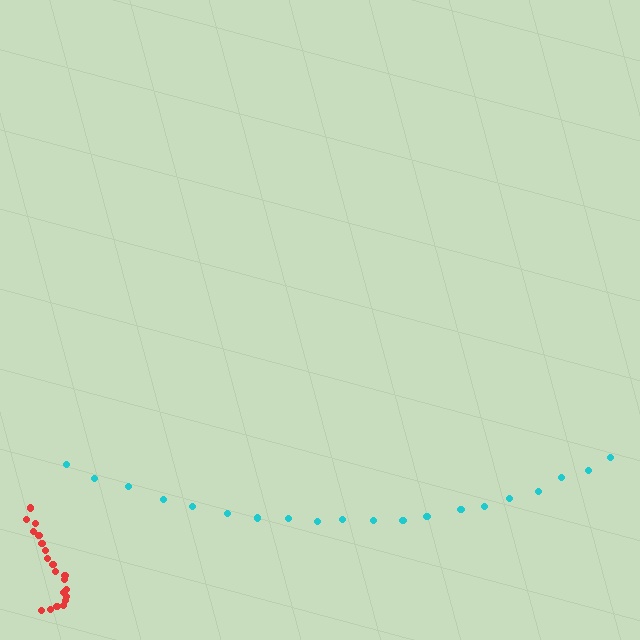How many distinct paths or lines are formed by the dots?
There are 2 distinct paths.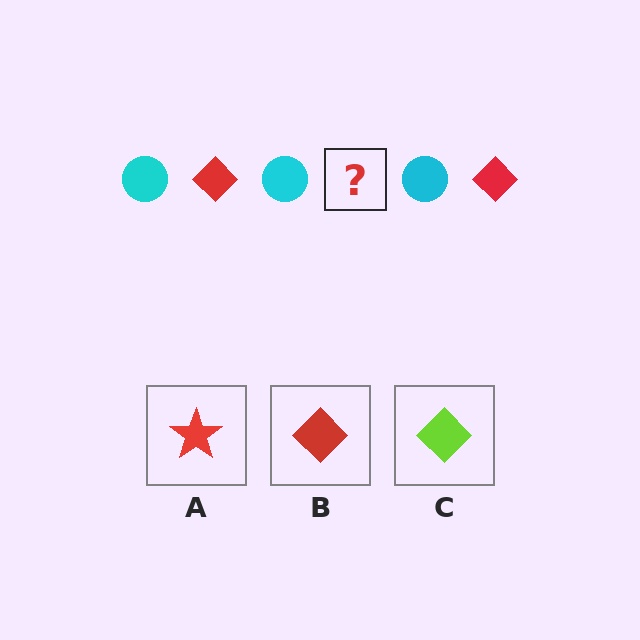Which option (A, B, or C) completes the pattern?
B.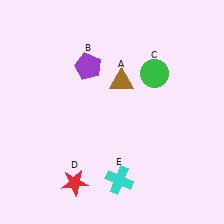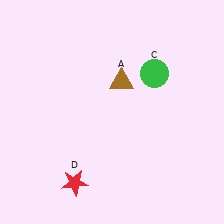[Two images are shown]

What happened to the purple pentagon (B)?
The purple pentagon (B) was removed in Image 2. It was in the top-left area of Image 1.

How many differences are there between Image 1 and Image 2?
There are 2 differences between the two images.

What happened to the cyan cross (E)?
The cyan cross (E) was removed in Image 2. It was in the bottom-right area of Image 1.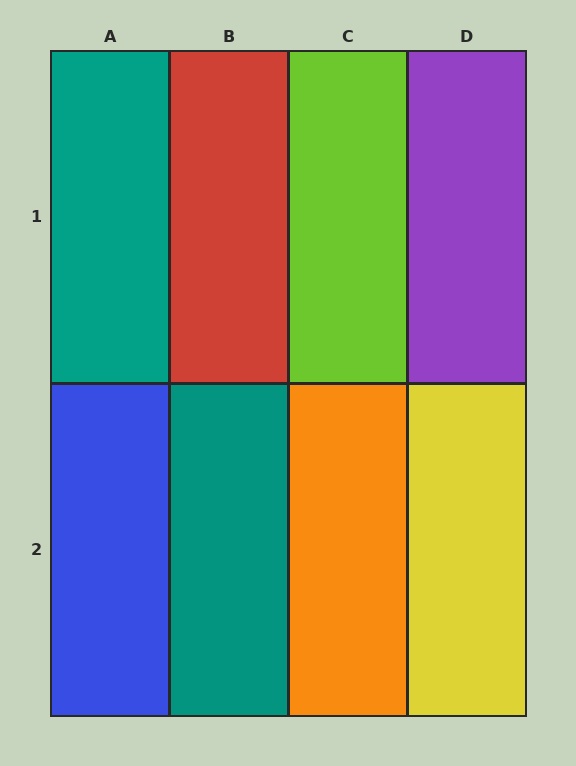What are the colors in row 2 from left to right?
Blue, teal, orange, yellow.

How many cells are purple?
1 cell is purple.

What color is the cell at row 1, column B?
Red.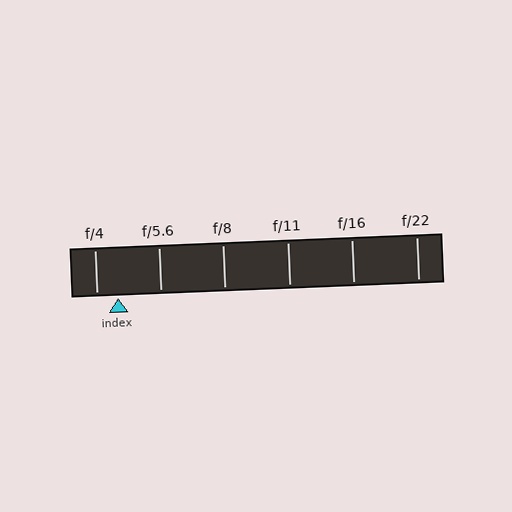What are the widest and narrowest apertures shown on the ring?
The widest aperture shown is f/4 and the narrowest is f/22.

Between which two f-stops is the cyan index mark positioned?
The index mark is between f/4 and f/5.6.